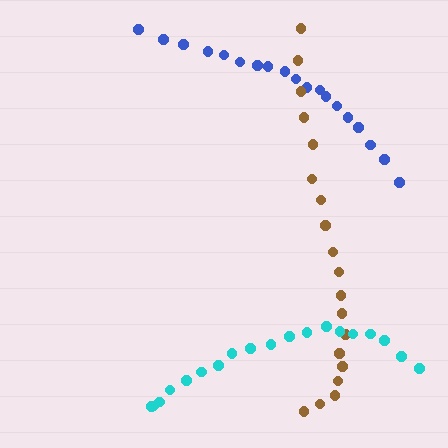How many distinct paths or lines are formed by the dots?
There are 3 distinct paths.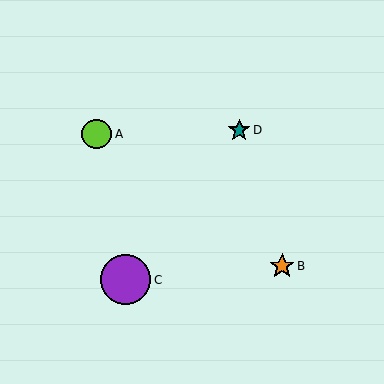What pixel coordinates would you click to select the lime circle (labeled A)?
Click at (97, 134) to select the lime circle A.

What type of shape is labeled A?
Shape A is a lime circle.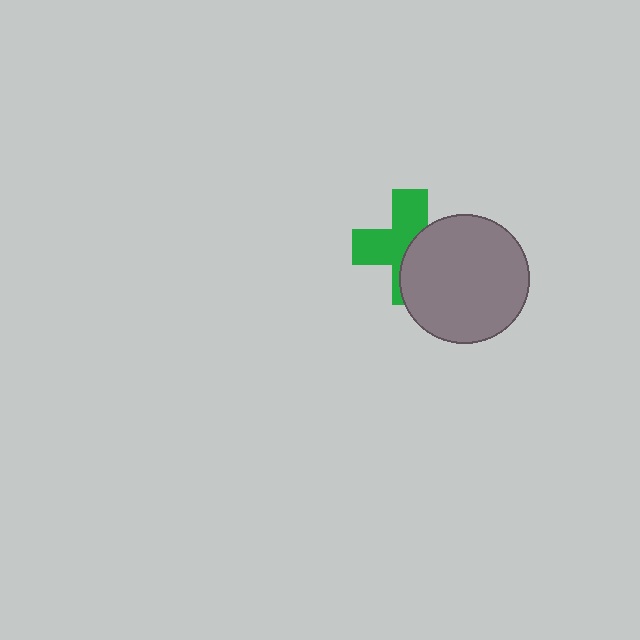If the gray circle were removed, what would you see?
You would see the complete green cross.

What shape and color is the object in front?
The object in front is a gray circle.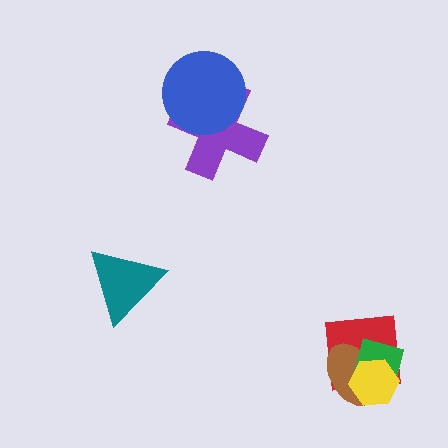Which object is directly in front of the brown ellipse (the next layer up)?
The green square is directly in front of the brown ellipse.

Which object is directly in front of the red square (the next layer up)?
The brown ellipse is directly in front of the red square.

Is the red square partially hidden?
Yes, it is partially covered by another shape.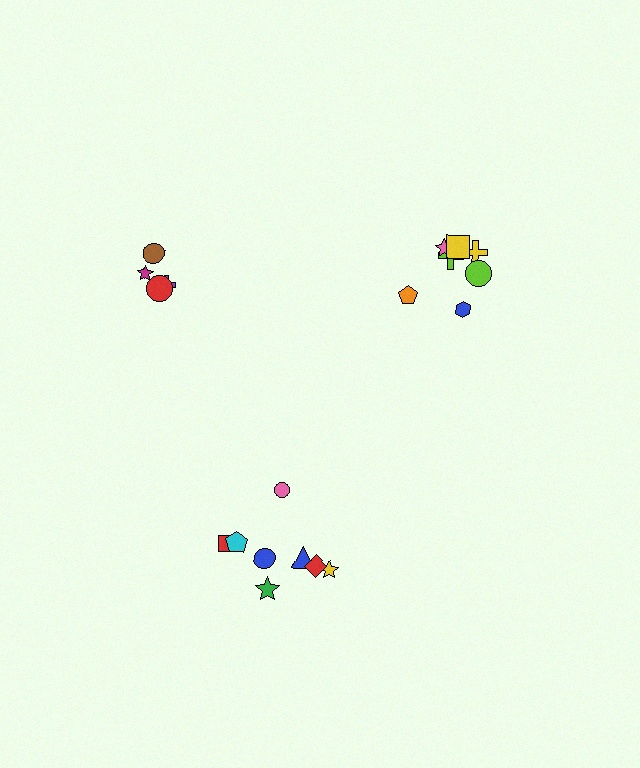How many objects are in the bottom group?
There are 8 objects.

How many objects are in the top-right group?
There are 7 objects.